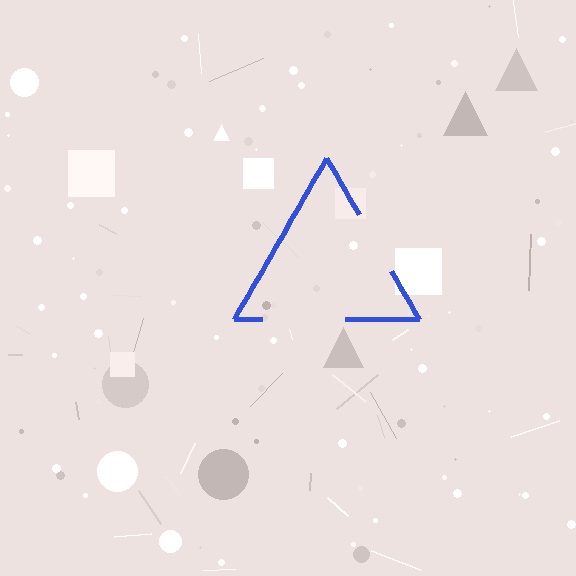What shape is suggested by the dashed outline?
The dashed outline suggests a triangle.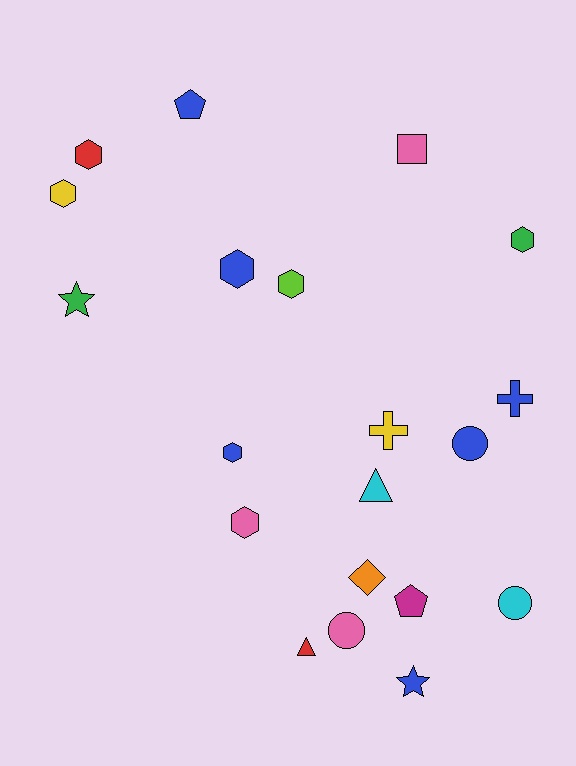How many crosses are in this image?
There are 2 crosses.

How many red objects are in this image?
There are 2 red objects.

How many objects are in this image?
There are 20 objects.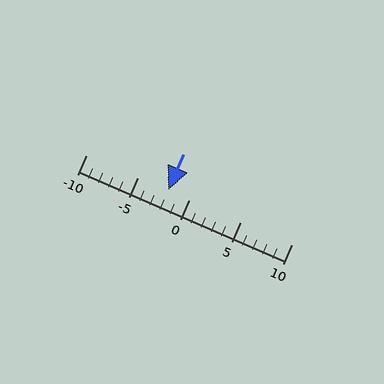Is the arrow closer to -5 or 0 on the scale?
The arrow is closer to 0.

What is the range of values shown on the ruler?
The ruler shows values from -10 to 10.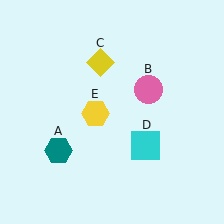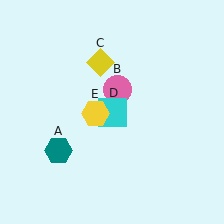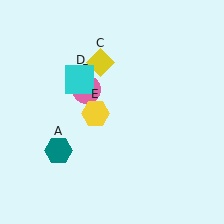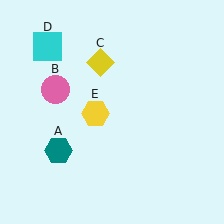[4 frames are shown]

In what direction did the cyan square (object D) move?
The cyan square (object D) moved up and to the left.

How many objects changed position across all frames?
2 objects changed position: pink circle (object B), cyan square (object D).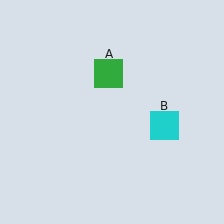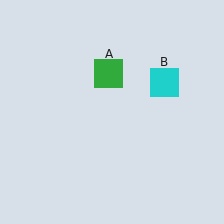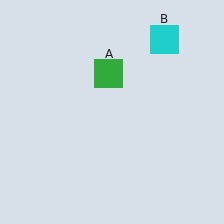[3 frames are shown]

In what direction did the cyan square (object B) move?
The cyan square (object B) moved up.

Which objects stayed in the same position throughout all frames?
Green square (object A) remained stationary.